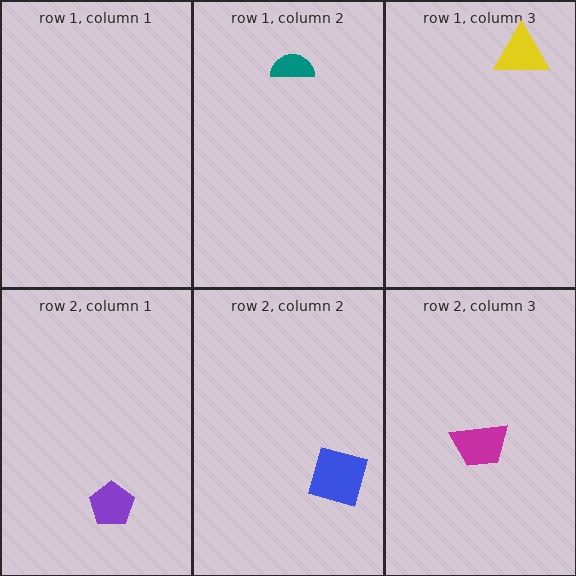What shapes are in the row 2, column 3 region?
The magenta trapezoid.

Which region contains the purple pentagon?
The row 2, column 1 region.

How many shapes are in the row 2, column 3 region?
1.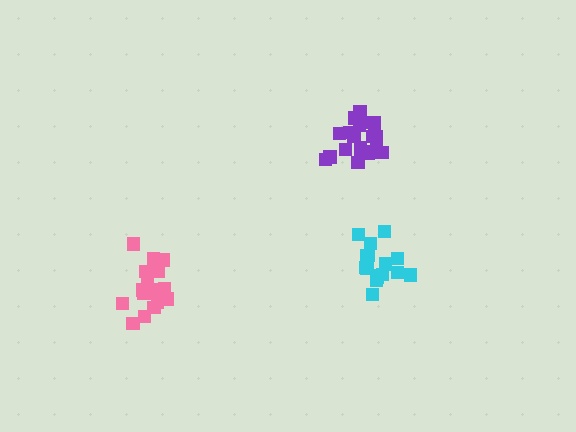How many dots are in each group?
Group 1: 20 dots, Group 2: 18 dots, Group 3: 16 dots (54 total).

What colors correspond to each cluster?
The clusters are colored: purple, pink, cyan.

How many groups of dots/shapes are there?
There are 3 groups.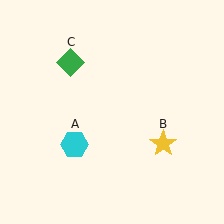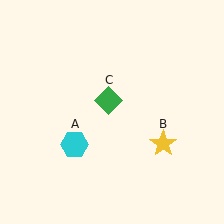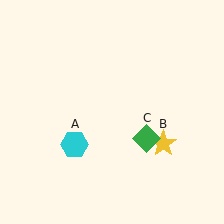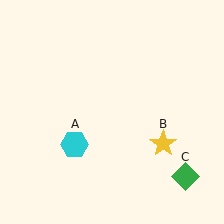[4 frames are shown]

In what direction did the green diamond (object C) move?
The green diamond (object C) moved down and to the right.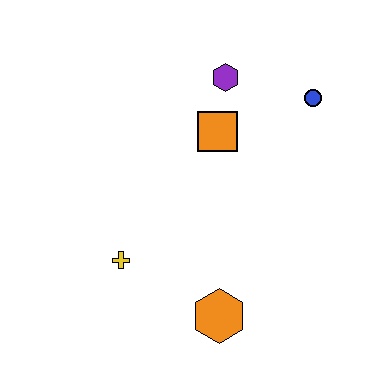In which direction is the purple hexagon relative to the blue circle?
The purple hexagon is to the left of the blue circle.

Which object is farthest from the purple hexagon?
The orange hexagon is farthest from the purple hexagon.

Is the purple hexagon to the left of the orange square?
No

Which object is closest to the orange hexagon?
The yellow cross is closest to the orange hexagon.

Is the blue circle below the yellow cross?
No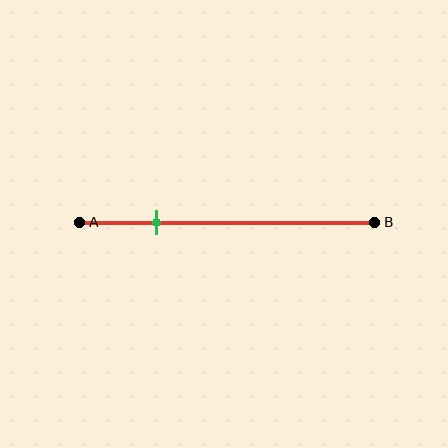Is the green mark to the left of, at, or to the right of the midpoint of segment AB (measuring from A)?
The green mark is to the left of the midpoint of segment AB.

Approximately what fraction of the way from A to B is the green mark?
The green mark is approximately 25% of the way from A to B.